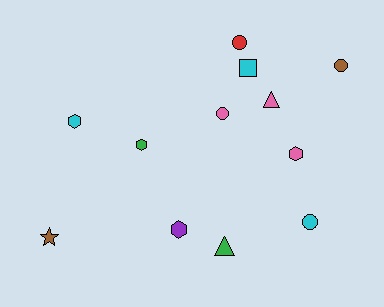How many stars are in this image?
There is 1 star.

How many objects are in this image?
There are 12 objects.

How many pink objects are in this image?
There are 3 pink objects.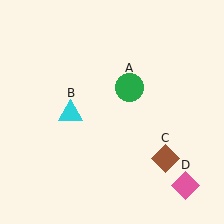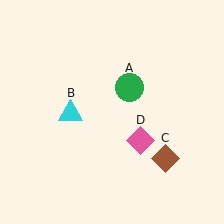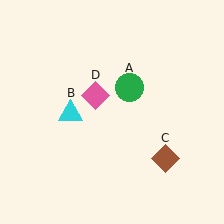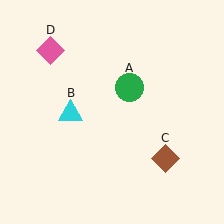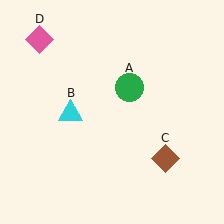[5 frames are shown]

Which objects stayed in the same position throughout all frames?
Green circle (object A) and cyan triangle (object B) and brown diamond (object C) remained stationary.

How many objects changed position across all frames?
1 object changed position: pink diamond (object D).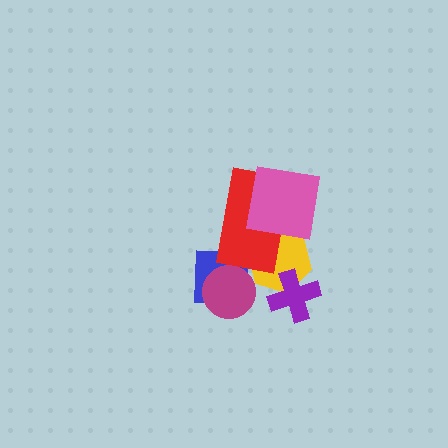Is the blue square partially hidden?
Yes, it is partially covered by another shape.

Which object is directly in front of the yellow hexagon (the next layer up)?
The red rectangle is directly in front of the yellow hexagon.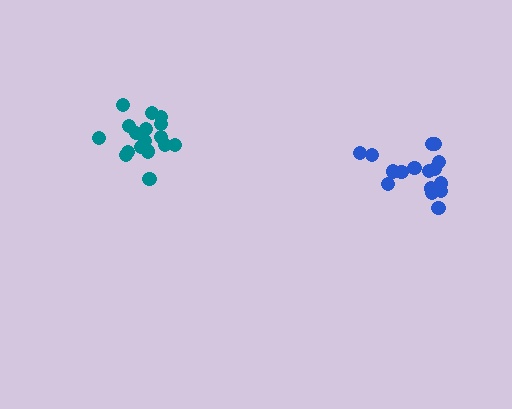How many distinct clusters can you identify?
There are 2 distinct clusters.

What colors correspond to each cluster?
The clusters are colored: teal, blue.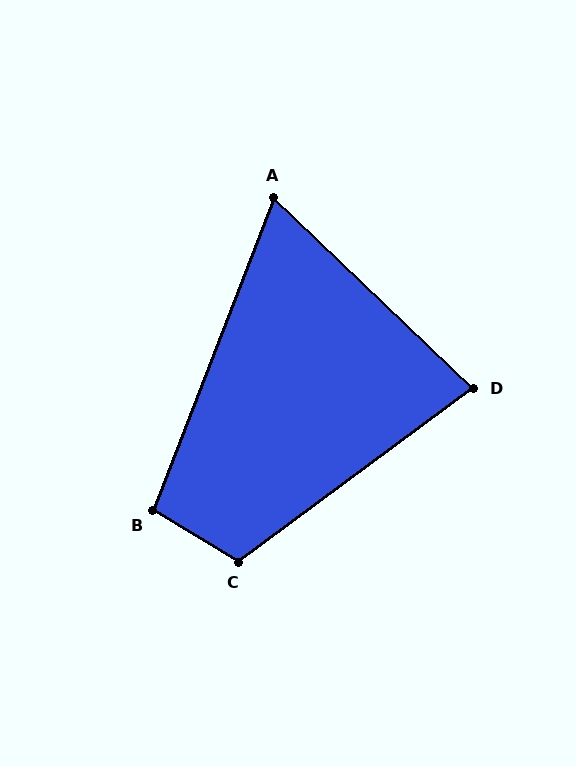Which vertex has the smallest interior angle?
A, at approximately 68 degrees.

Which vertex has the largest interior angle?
C, at approximately 112 degrees.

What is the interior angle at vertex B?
Approximately 100 degrees (obtuse).